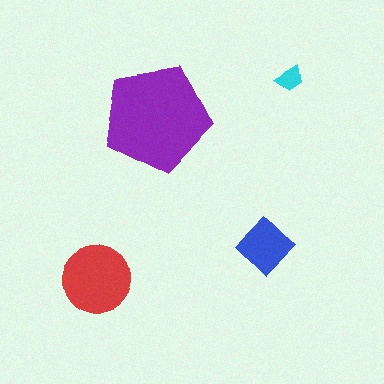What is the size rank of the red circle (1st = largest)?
2nd.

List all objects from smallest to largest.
The cyan trapezoid, the blue diamond, the red circle, the purple pentagon.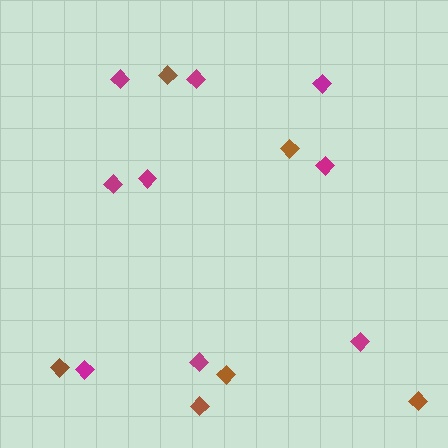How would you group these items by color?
There are 2 groups: one group of magenta diamonds (9) and one group of brown diamonds (6).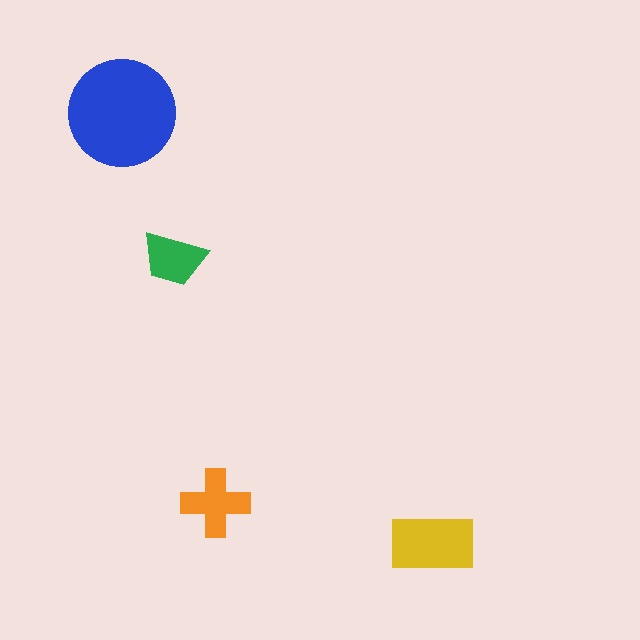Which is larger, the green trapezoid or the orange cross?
The orange cross.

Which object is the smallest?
The green trapezoid.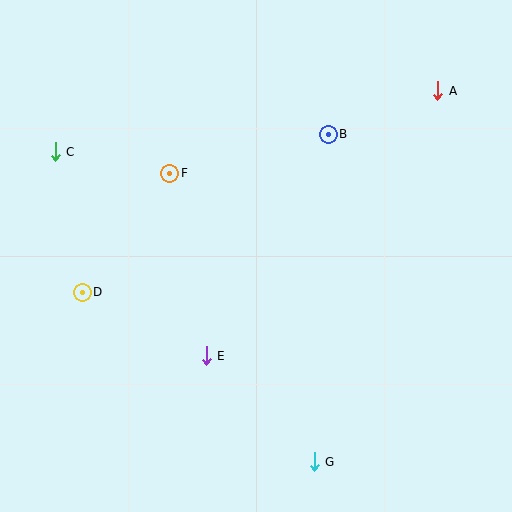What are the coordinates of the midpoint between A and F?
The midpoint between A and F is at (304, 132).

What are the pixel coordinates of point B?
Point B is at (328, 134).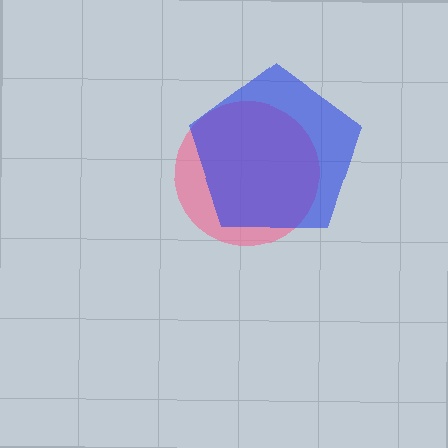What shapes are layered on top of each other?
The layered shapes are: a pink circle, a blue pentagon.